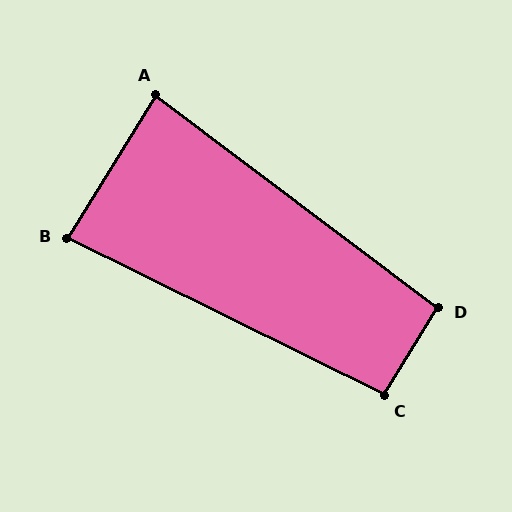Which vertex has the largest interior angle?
D, at approximately 95 degrees.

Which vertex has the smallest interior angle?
B, at approximately 85 degrees.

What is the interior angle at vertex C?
Approximately 95 degrees (obtuse).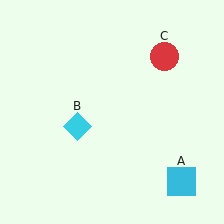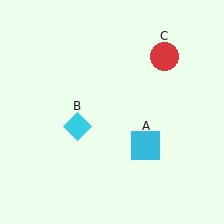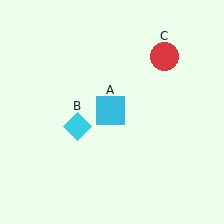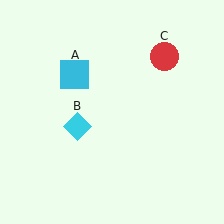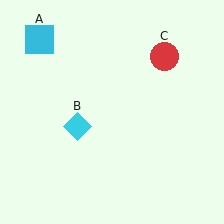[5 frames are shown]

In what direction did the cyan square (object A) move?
The cyan square (object A) moved up and to the left.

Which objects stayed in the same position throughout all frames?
Cyan diamond (object B) and red circle (object C) remained stationary.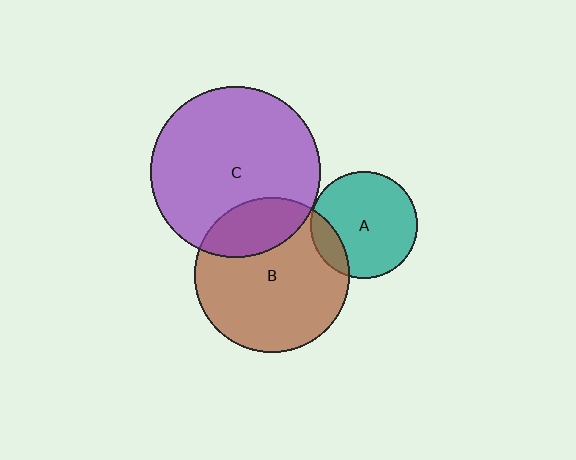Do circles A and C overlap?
Yes.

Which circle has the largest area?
Circle C (purple).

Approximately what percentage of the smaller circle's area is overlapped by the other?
Approximately 5%.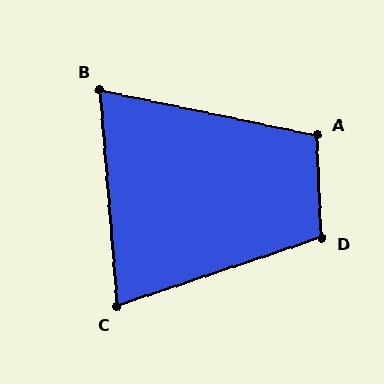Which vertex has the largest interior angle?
D, at approximately 106 degrees.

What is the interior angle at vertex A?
Approximately 104 degrees (obtuse).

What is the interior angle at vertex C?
Approximately 76 degrees (acute).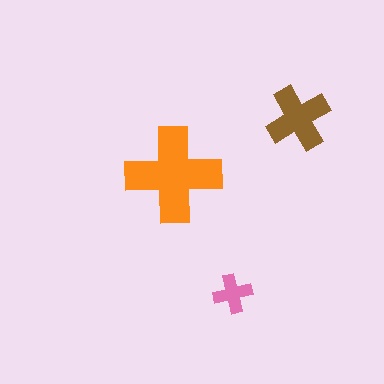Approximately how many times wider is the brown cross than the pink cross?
About 1.5 times wider.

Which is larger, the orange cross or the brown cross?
The orange one.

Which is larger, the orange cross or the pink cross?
The orange one.